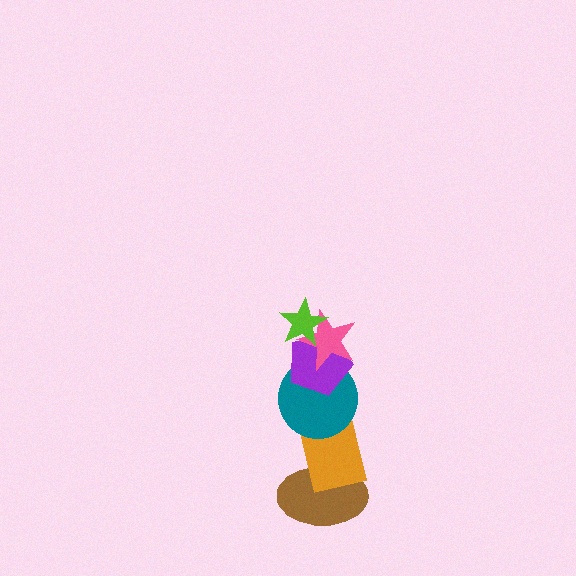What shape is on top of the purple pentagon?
The pink star is on top of the purple pentagon.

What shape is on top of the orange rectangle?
The teal circle is on top of the orange rectangle.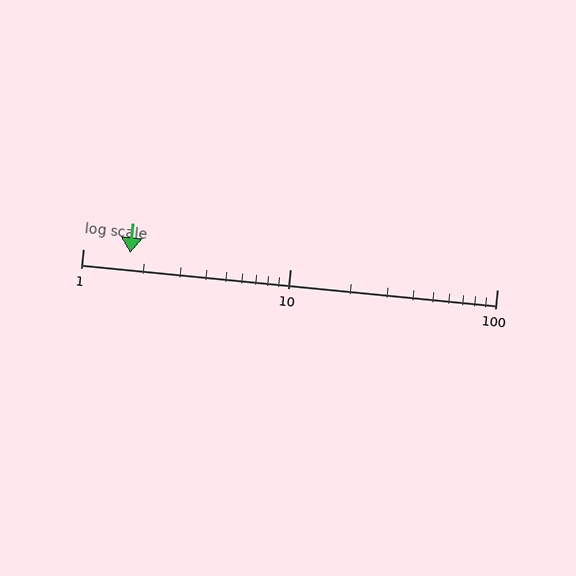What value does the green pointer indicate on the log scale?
The pointer indicates approximately 1.7.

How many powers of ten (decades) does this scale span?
The scale spans 2 decades, from 1 to 100.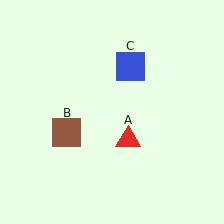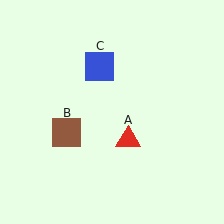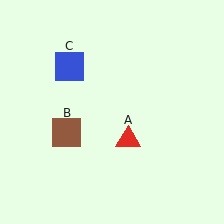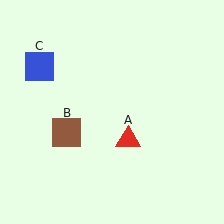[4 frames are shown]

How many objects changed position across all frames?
1 object changed position: blue square (object C).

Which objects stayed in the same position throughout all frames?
Red triangle (object A) and brown square (object B) remained stationary.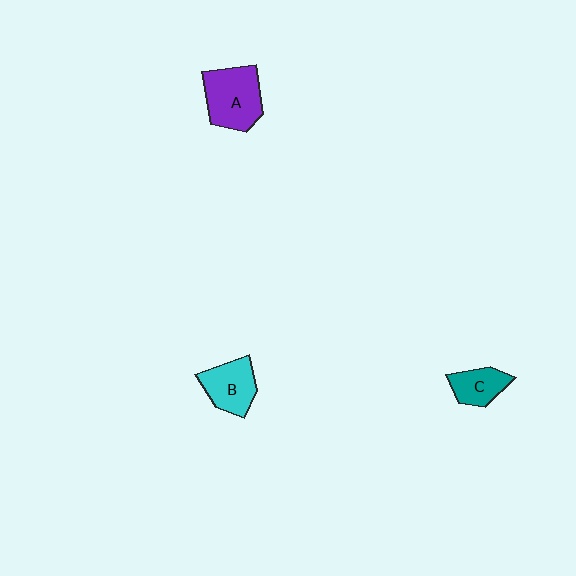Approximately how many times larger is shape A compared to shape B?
Approximately 1.3 times.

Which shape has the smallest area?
Shape C (teal).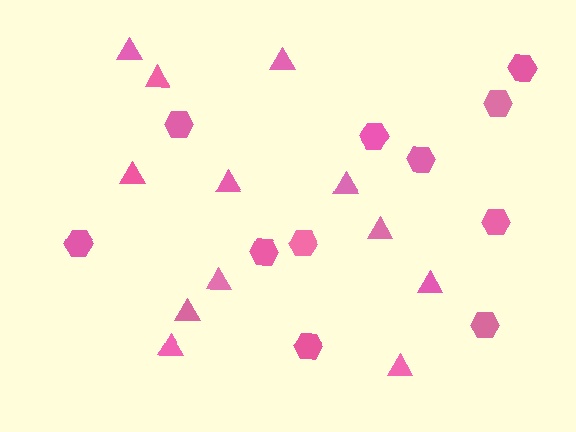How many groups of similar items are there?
There are 2 groups: one group of hexagons (11) and one group of triangles (12).